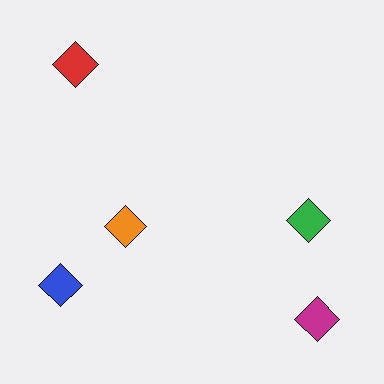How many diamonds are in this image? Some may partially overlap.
There are 5 diamonds.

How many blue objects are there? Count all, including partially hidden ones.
There is 1 blue object.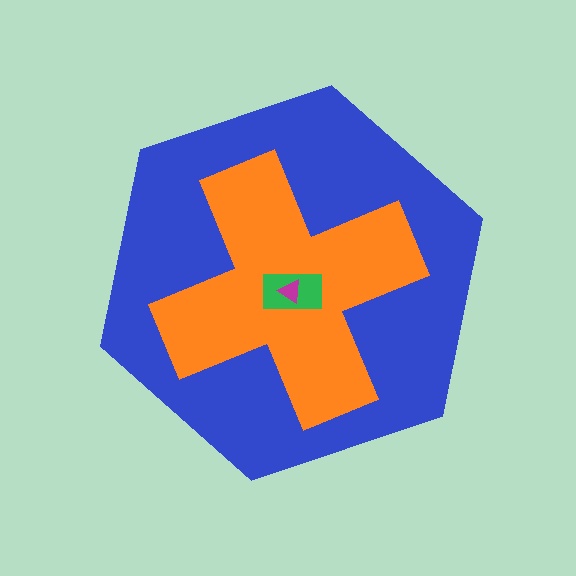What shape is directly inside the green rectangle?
The magenta triangle.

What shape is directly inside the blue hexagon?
The orange cross.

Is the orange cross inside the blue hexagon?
Yes.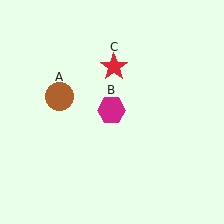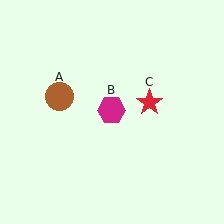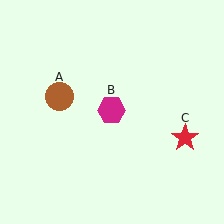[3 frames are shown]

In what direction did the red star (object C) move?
The red star (object C) moved down and to the right.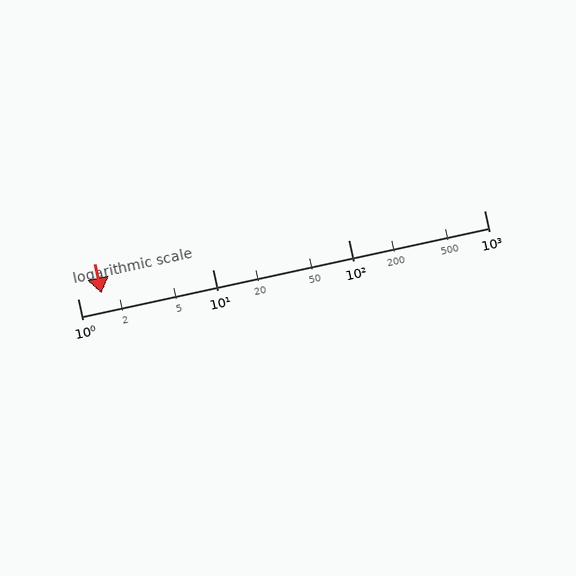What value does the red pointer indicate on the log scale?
The pointer indicates approximately 1.5.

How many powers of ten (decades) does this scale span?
The scale spans 3 decades, from 1 to 1000.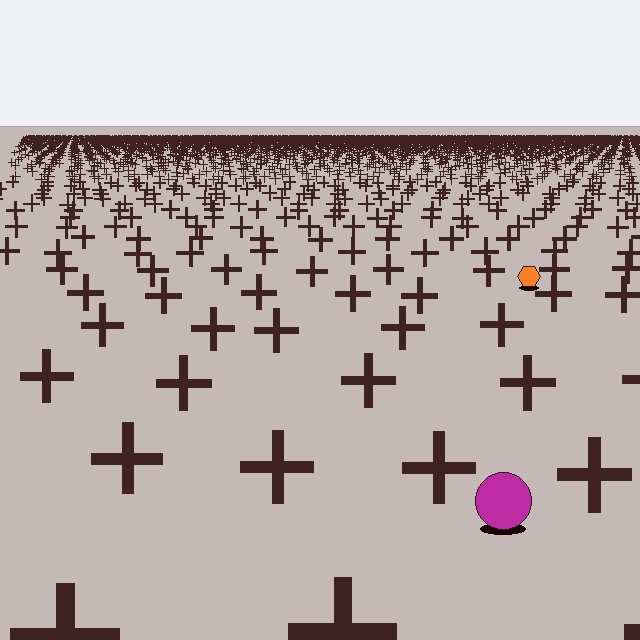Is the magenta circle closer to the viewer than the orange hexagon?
Yes. The magenta circle is closer — you can tell from the texture gradient: the ground texture is coarser near it.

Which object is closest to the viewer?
The magenta circle is closest. The texture marks near it are larger and more spread out.